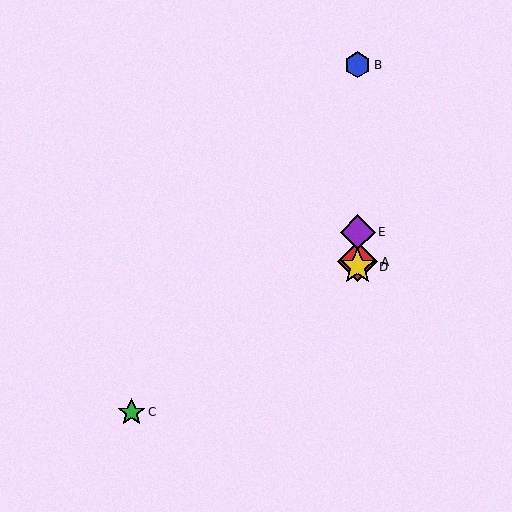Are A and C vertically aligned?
No, A is at x≈358 and C is at x≈131.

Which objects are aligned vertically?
Objects A, B, D, E are aligned vertically.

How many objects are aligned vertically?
4 objects (A, B, D, E) are aligned vertically.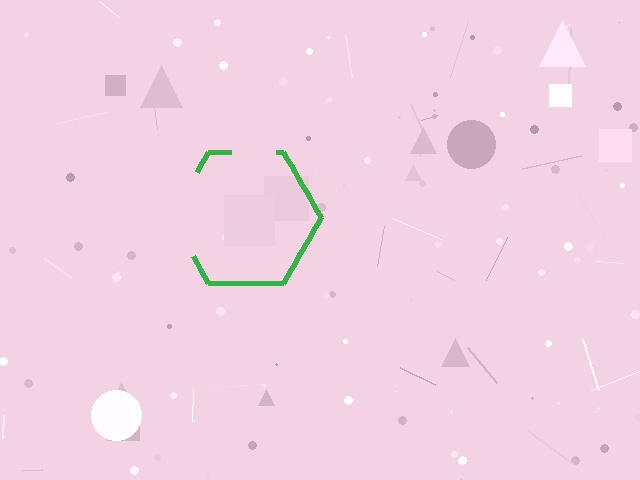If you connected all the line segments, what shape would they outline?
They would outline a hexagon.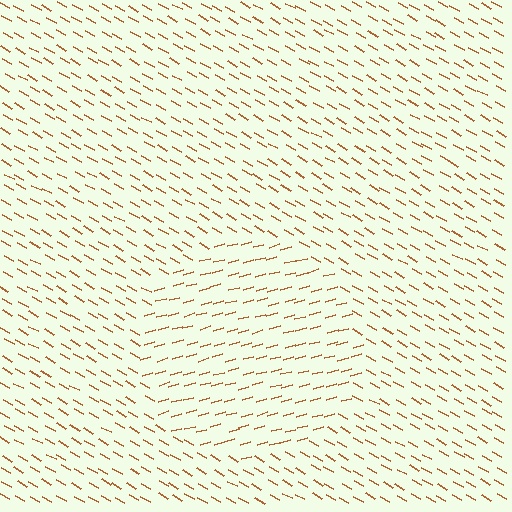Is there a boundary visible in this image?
Yes, there is a texture boundary formed by a change in line orientation.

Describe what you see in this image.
The image is filled with small brown line segments. A circle region in the image has lines oriented differently from the surrounding lines, creating a visible texture boundary.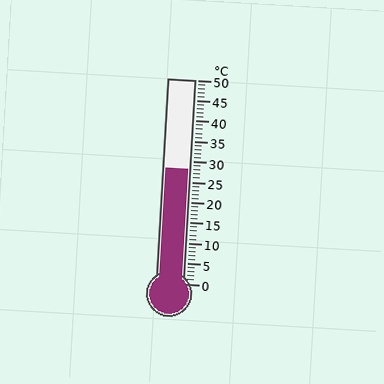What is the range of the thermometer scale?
The thermometer scale ranges from 0°C to 50°C.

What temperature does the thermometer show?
The thermometer shows approximately 28°C.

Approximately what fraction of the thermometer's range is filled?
The thermometer is filled to approximately 55% of its range.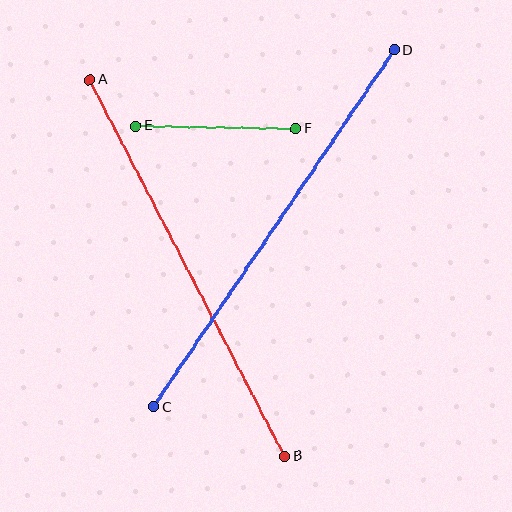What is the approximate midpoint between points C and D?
The midpoint is at approximately (274, 228) pixels.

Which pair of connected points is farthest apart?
Points C and D are farthest apart.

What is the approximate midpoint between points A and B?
The midpoint is at approximately (187, 268) pixels.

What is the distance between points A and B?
The distance is approximately 425 pixels.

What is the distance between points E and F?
The distance is approximately 160 pixels.